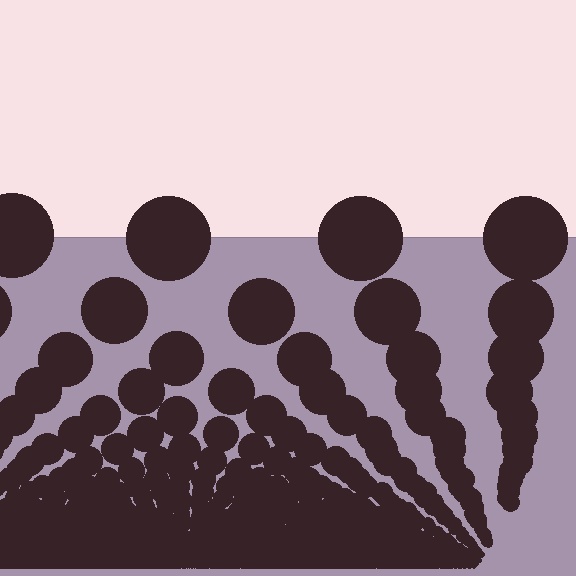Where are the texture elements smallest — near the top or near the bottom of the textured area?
Near the bottom.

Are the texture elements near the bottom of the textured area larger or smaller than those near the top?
Smaller. The gradient is inverted — elements near the bottom are smaller and denser.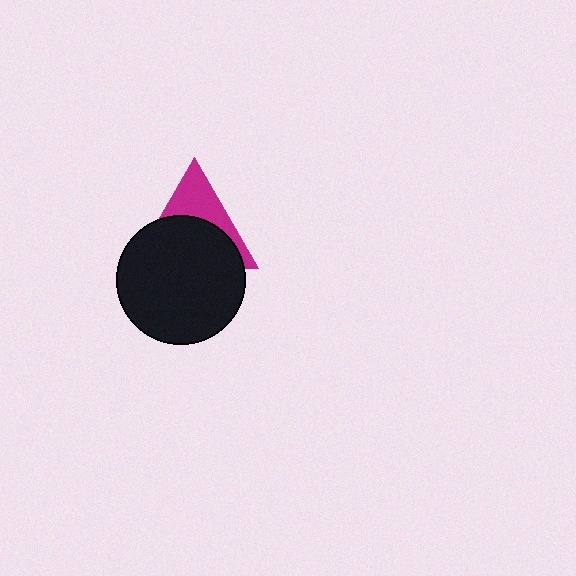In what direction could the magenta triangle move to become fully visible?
The magenta triangle could move up. That would shift it out from behind the black circle entirely.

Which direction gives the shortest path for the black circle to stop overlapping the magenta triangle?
Moving down gives the shortest separation.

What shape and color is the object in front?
The object in front is a black circle.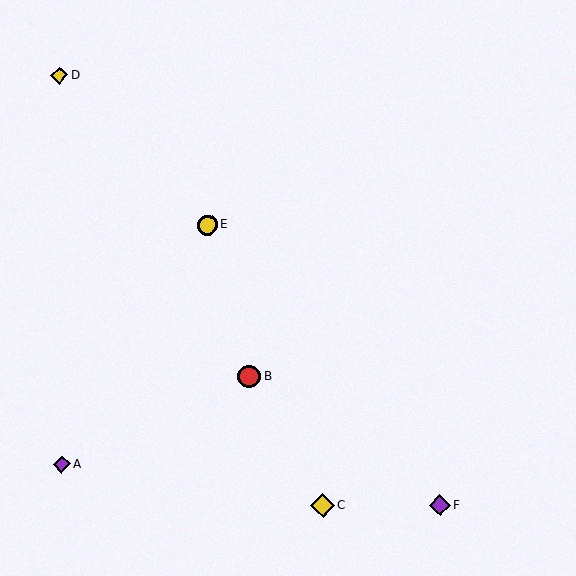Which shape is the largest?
The yellow diamond (labeled C) is the largest.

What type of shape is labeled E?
Shape E is a yellow circle.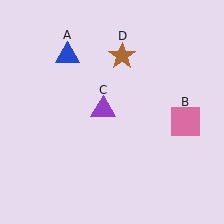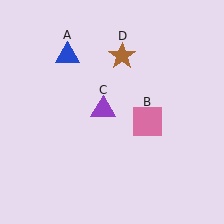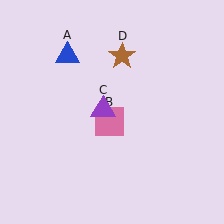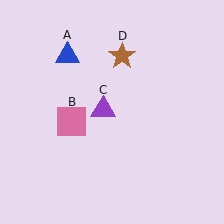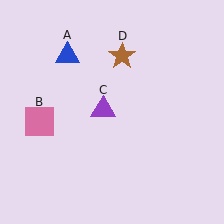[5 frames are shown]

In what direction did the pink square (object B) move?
The pink square (object B) moved left.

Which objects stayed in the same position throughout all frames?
Blue triangle (object A) and purple triangle (object C) and brown star (object D) remained stationary.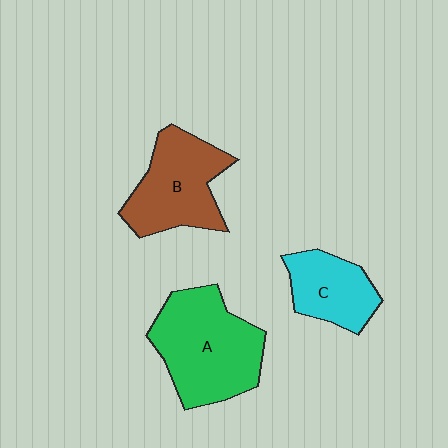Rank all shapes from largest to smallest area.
From largest to smallest: A (green), B (brown), C (cyan).